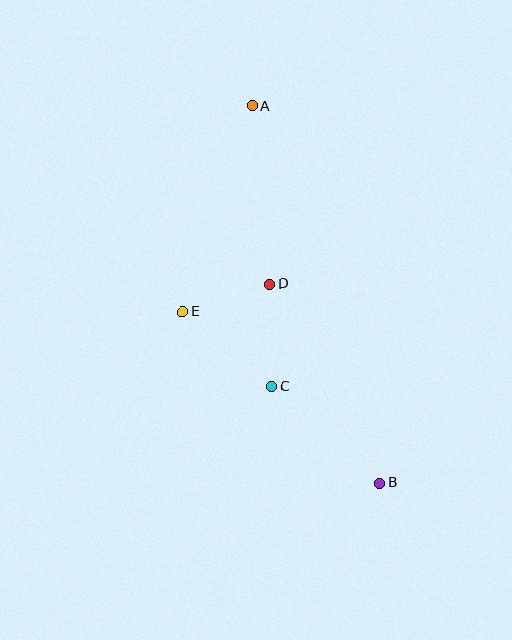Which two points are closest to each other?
Points D and E are closest to each other.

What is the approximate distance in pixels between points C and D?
The distance between C and D is approximately 103 pixels.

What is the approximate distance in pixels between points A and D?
The distance between A and D is approximately 179 pixels.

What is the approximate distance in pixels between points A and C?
The distance between A and C is approximately 282 pixels.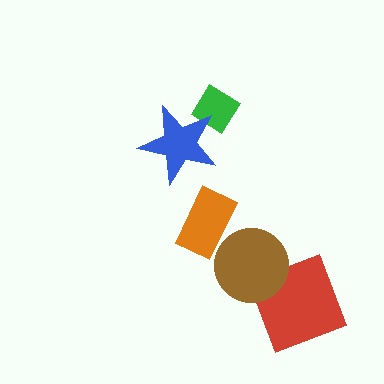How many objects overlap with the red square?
1 object overlaps with the red square.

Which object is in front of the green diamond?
The blue star is in front of the green diamond.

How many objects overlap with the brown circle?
1 object overlaps with the brown circle.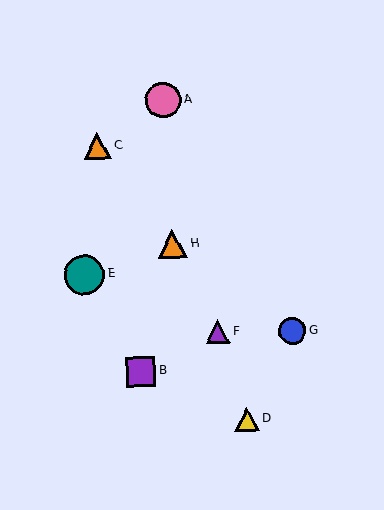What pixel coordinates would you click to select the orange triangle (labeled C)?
Click at (97, 146) to select the orange triangle C.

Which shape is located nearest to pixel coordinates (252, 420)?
The yellow triangle (labeled D) at (247, 419) is nearest to that location.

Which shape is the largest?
The teal circle (labeled E) is the largest.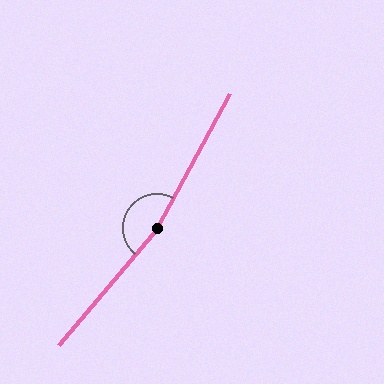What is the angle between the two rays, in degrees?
Approximately 168 degrees.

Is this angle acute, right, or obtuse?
It is obtuse.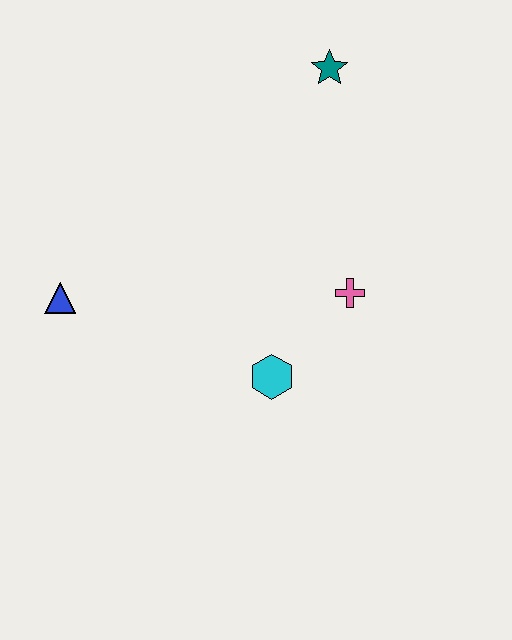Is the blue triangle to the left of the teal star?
Yes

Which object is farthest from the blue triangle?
The teal star is farthest from the blue triangle.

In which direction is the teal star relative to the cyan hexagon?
The teal star is above the cyan hexagon.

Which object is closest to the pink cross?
The cyan hexagon is closest to the pink cross.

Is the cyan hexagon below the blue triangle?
Yes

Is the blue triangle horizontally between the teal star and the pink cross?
No